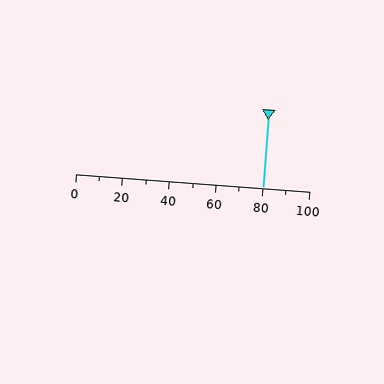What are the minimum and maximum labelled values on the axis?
The axis runs from 0 to 100.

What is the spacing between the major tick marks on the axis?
The major ticks are spaced 20 apart.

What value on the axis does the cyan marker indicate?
The marker indicates approximately 80.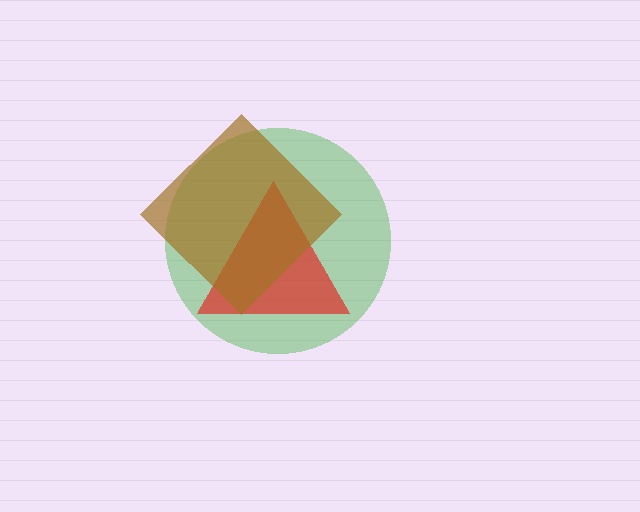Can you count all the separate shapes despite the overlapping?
Yes, there are 3 separate shapes.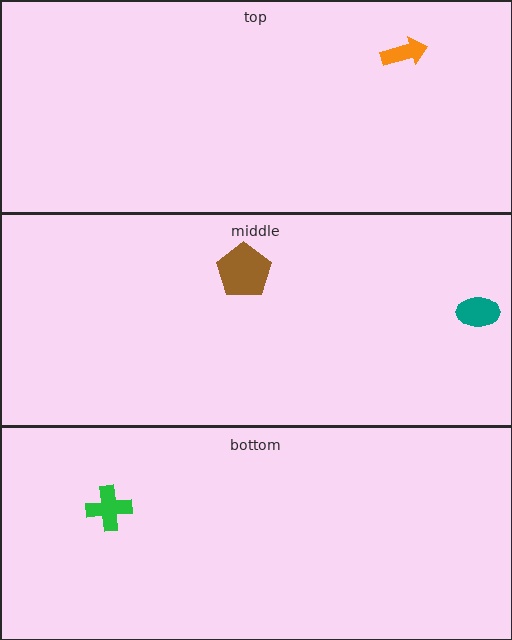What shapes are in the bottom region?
The green cross.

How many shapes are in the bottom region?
1.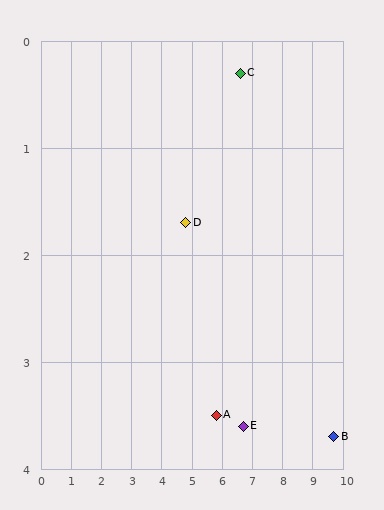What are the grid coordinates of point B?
Point B is at approximately (9.7, 3.7).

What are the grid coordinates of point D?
Point D is at approximately (4.8, 1.7).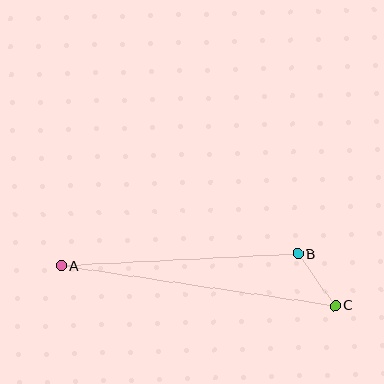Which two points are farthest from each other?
Points A and C are farthest from each other.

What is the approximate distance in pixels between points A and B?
The distance between A and B is approximately 237 pixels.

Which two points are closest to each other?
Points B and C are closest to each other.